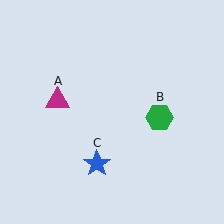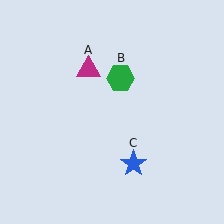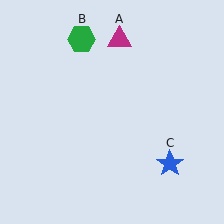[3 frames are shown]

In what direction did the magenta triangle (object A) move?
The magenta triangle (object A) moved up and to the right.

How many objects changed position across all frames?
3 objects changed position: magenta triangle (object A), green hexagon (object B), blue star (object C).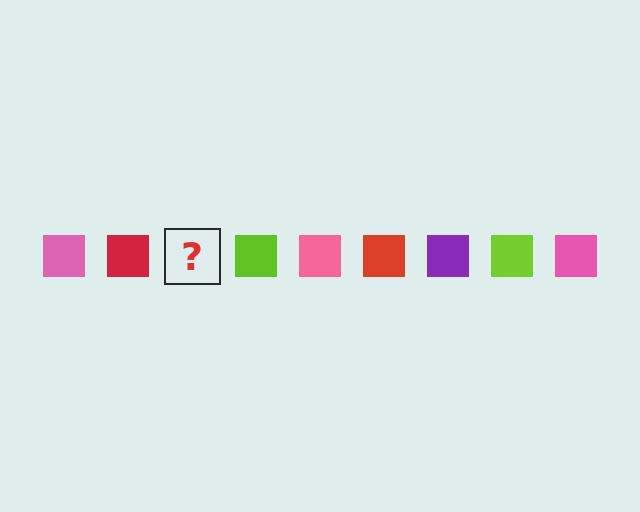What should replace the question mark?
The question mark should be replaced with a purple square.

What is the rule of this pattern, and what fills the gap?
The rule is that the pattern cycles through pink, red, purple, lime squares. The gap should be filled with a purple square.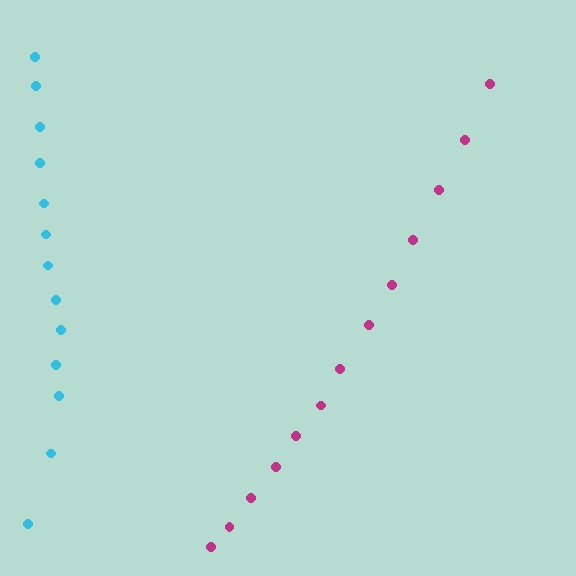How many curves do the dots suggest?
There are 2 distinct paths.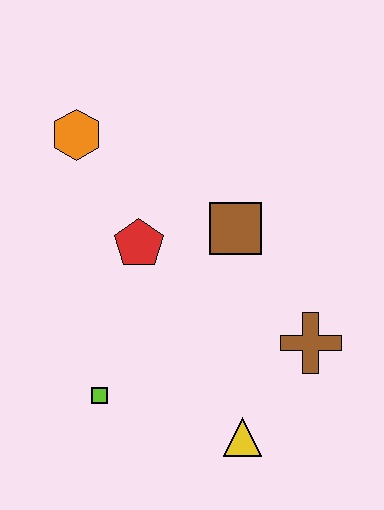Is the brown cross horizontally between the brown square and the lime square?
No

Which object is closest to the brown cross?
The yellow triangle is closest to the brown cross.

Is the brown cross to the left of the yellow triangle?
No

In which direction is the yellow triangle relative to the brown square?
The yellow triangle is below the brown square.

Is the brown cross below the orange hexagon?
Yes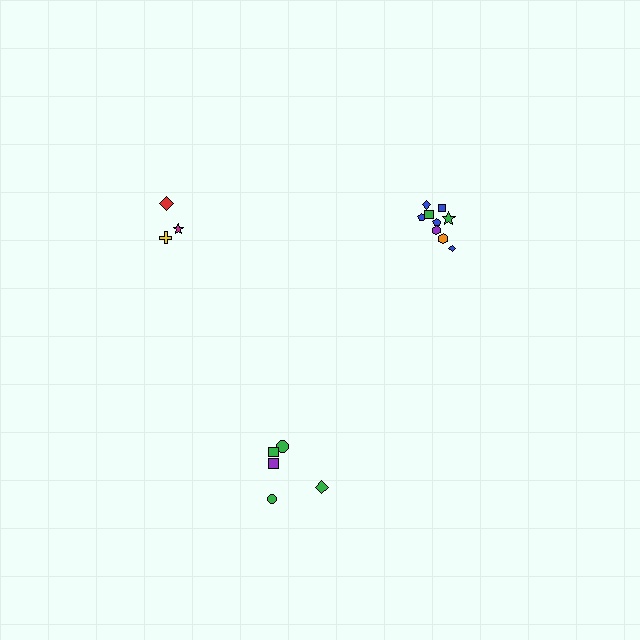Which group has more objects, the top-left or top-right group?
The top-right group.